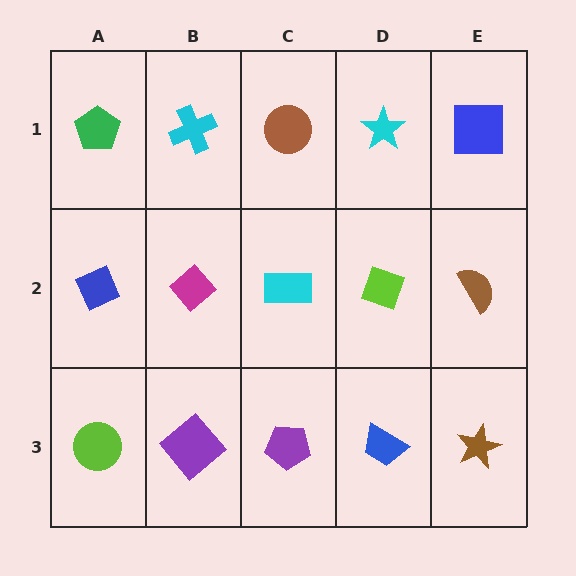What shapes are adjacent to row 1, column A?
A blue diamond (row 2, column A), a cyan cross (row 1, column B).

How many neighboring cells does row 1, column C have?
3.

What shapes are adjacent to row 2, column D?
A cyan star (row 1, column D), a blue trapezoid (row 3, column D), a cyan rectangle (row 2, column C), a brown semicircle (row 2, column E).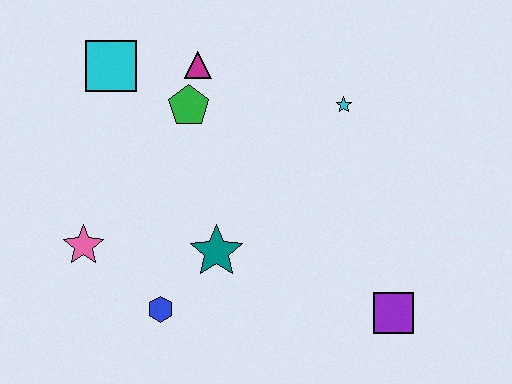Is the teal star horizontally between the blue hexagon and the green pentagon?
No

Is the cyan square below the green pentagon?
No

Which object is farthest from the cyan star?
The pink star is farthest from the cyan star.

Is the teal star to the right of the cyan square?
Yes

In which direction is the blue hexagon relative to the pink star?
The blue hexagon is to the right of the pink star.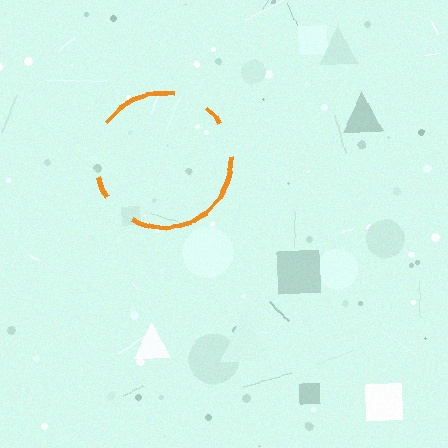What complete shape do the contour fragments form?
The contour fragments form a circle.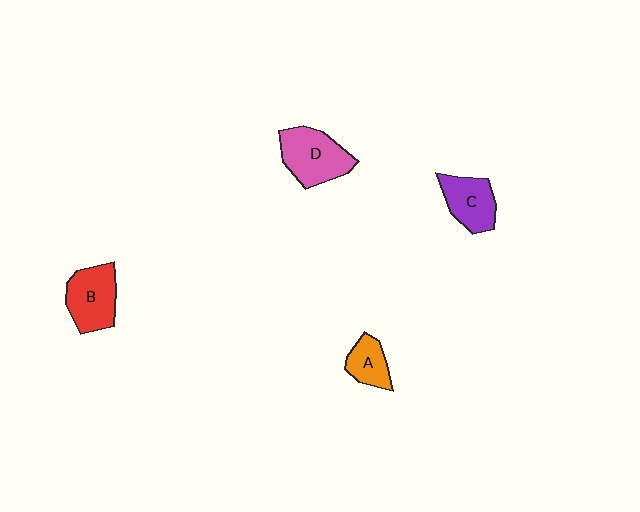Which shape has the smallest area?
Shape A (orange).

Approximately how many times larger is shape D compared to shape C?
Approximately 1.3 times.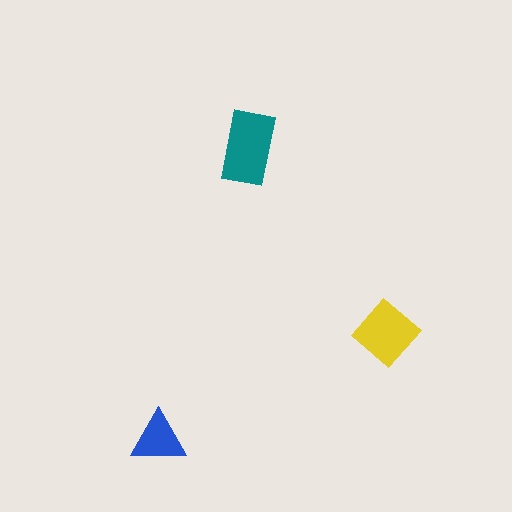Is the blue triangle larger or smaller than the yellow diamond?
Smaller.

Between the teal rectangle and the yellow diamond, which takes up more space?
The teal rectangle.